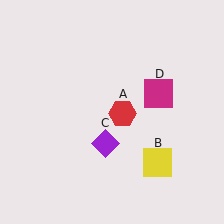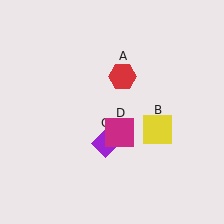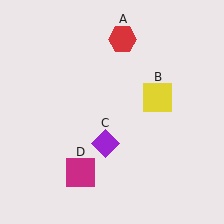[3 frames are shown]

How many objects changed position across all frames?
3 objects changed position: red hexagon (object A), yellow square (object B), magenta square (object D).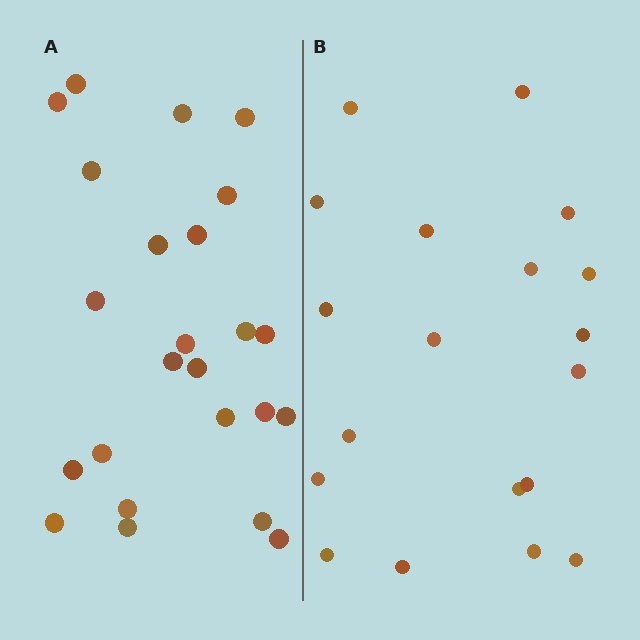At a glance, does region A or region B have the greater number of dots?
Region A (the left region) has more dots.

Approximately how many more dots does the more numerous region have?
Region A has about 5 more dots than region B.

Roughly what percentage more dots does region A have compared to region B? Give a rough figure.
About 25% more.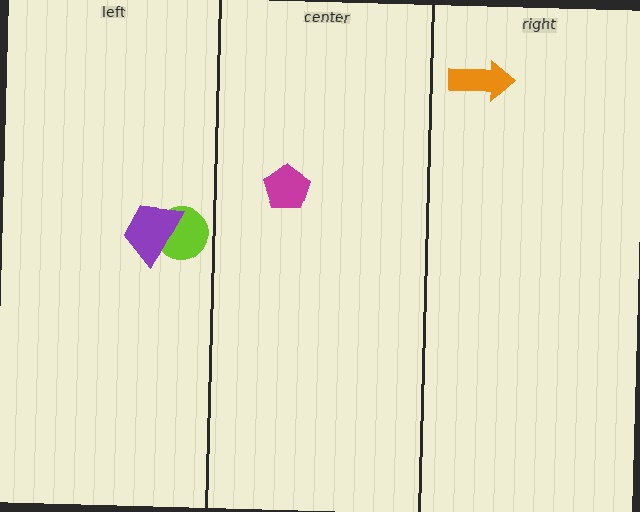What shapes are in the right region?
The orange arrow.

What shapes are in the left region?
The lime circle, the purple trapezoid.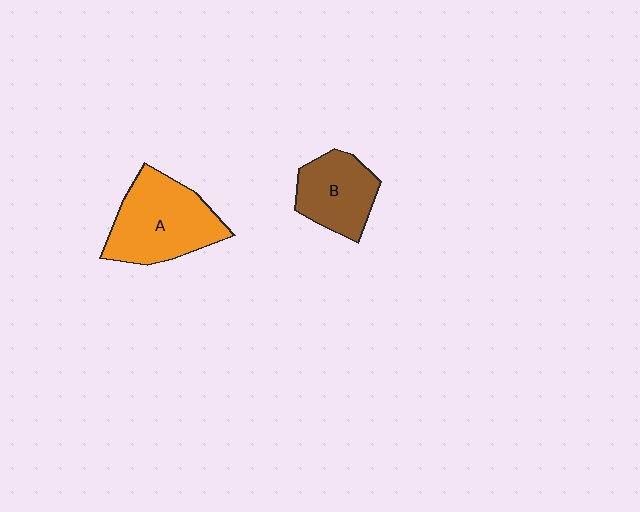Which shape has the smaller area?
Shape B (brown).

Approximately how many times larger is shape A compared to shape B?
Approximately 1.5 times.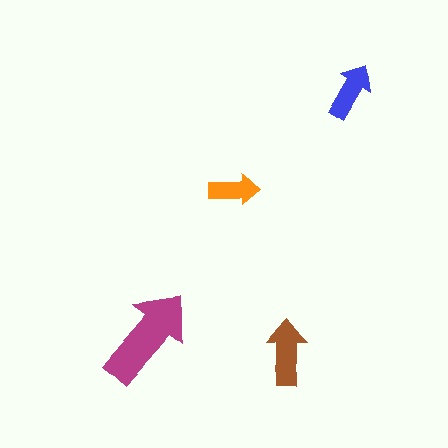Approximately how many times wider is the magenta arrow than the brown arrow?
About 1.5 times wider.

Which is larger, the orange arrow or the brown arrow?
The brown one.